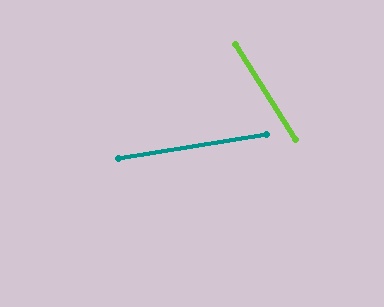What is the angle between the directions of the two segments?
Approximately 67 degrees.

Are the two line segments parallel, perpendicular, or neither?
Neither parallel nor perpendicular — they differ by about 67°.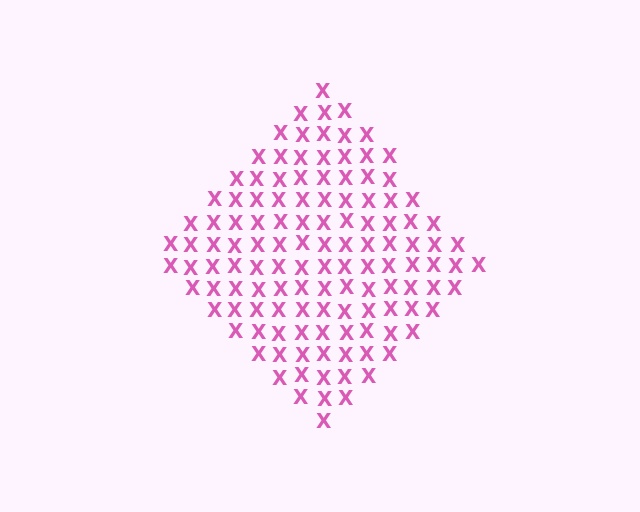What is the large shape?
The large shape is a diamond.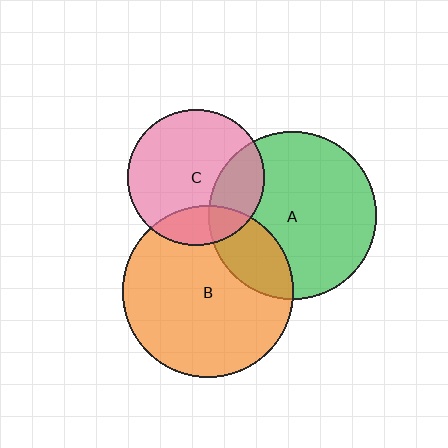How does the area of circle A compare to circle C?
Approximately 1.5 times.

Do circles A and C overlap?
Yes.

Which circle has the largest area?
Circle B (orange).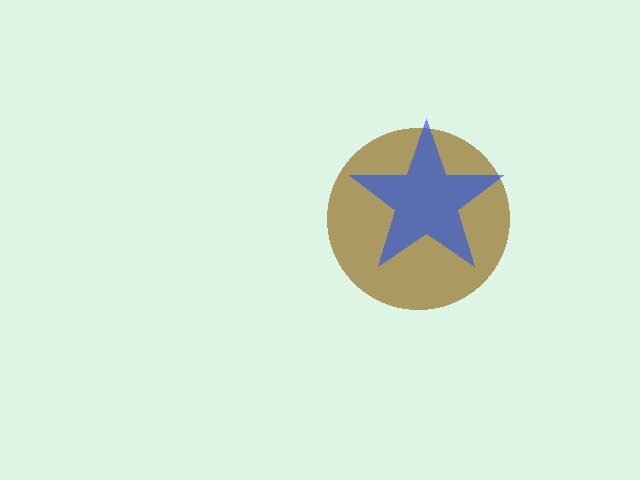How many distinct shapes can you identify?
There are 2 distinct shapes: a brown circle, a blue star.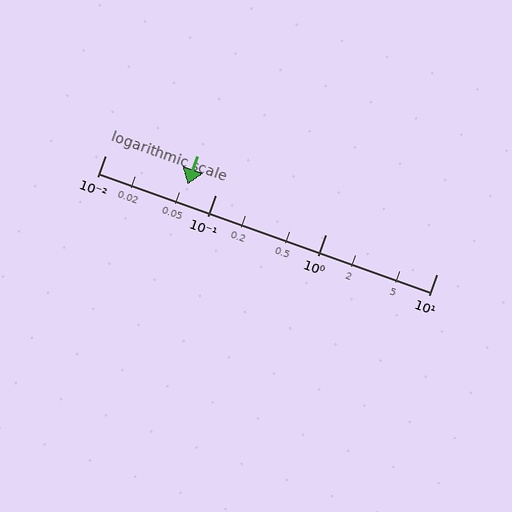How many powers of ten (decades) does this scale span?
The scale spans 3 decades, from 0.01 to 10.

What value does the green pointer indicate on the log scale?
The pointer indicates approximately 0.056.